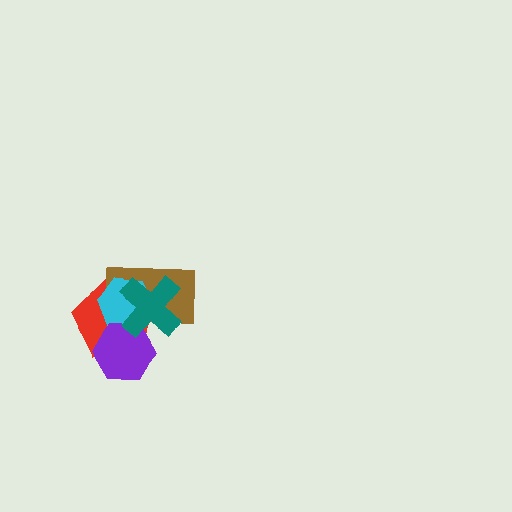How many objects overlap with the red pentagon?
4 objects overlap with the red pentagon.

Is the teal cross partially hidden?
No, no other shape covers it.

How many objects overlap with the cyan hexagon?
4 objects overlap with the cyan hexagon.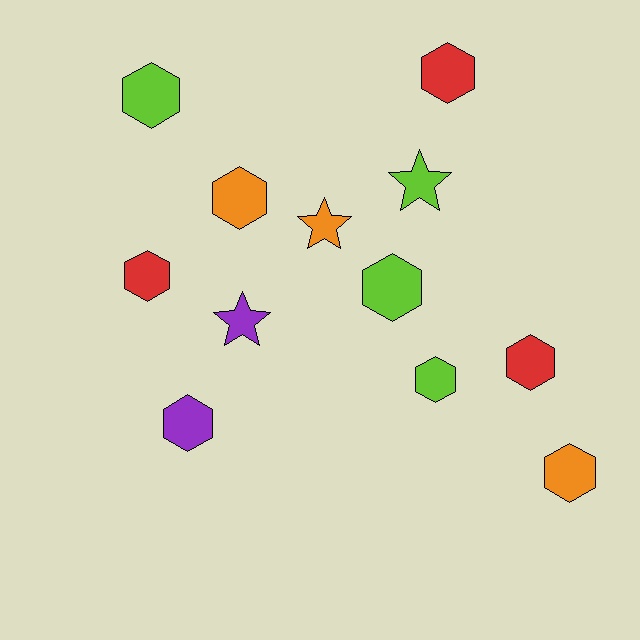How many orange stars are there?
There is 1 orange star.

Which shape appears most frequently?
Hexagon, with 9 objects.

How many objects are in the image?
There are 12 objects.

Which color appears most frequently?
Lime, with 4 objects.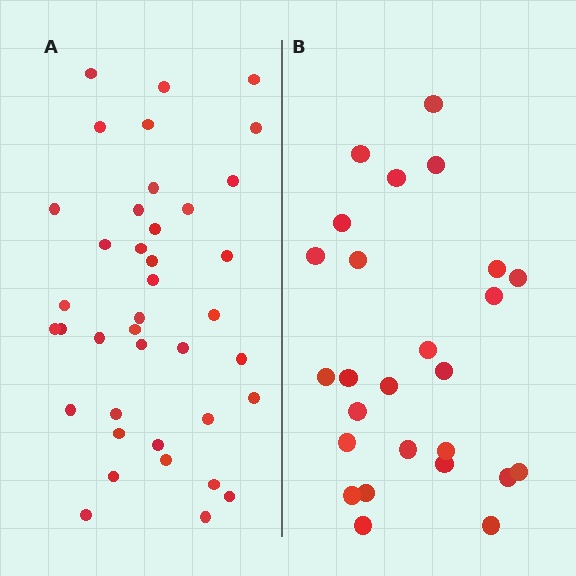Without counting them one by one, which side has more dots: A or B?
Region A (the left region) has more dots.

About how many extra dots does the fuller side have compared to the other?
Region A has approximately 15 more dots than region B.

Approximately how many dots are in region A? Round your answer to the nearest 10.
About 40 dots. (The exact count is 39, which rounds to 40.)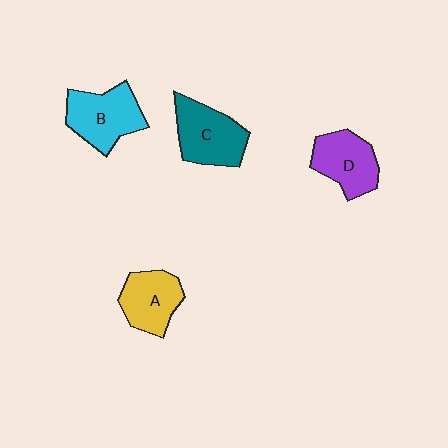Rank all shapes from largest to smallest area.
From largest to smallest: C (teal), B (cyan), D (purple), A (yellow).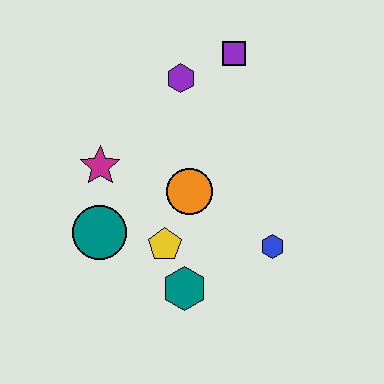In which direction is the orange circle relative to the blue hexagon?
The orange circle is to the left of the blue hexagon.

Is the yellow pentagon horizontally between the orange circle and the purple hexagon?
No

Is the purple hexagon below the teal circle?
No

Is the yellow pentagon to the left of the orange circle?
Yes